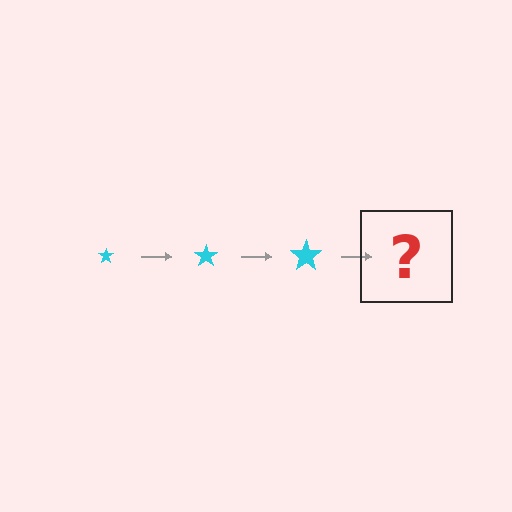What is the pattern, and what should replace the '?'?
The pattern is that the star gets progressively larger each step. The '?' should be a cyan star, larger than the previous one.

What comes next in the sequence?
The next element should be a cyan star, larger than the previous one.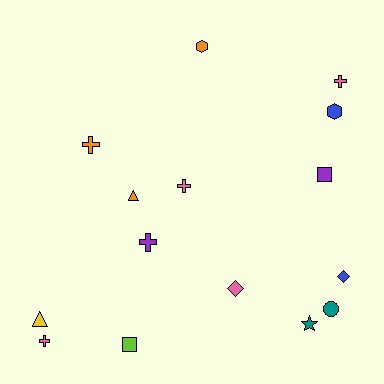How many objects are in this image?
There are 15 objects.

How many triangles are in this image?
There are 2 triangles.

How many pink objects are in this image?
There are 4 pink objects.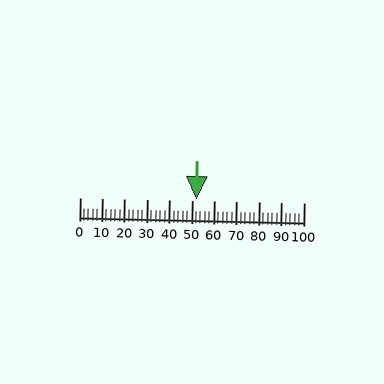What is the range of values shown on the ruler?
The ruler shows values from 0 to 100.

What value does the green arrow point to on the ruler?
The green arrow points to approximately 52.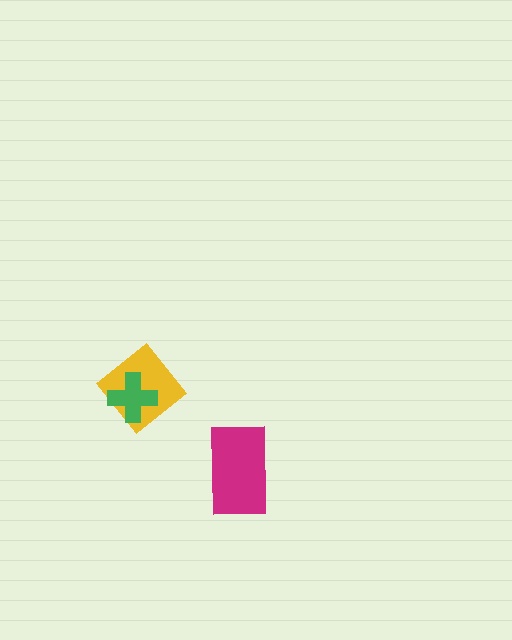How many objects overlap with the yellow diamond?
1 object overlaps with the yellow diamond.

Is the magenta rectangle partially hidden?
No, no other shape covers it.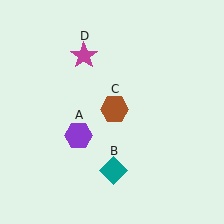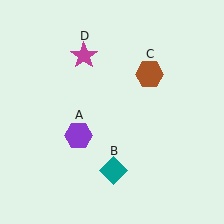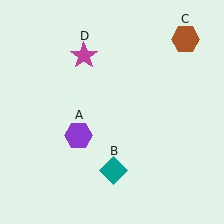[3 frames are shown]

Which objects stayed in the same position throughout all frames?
Purple hexagon (object A) and teal diamond (object B) and magenta star (object D) remained stationary.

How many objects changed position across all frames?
1 object changed position: brown hexagon (object C).